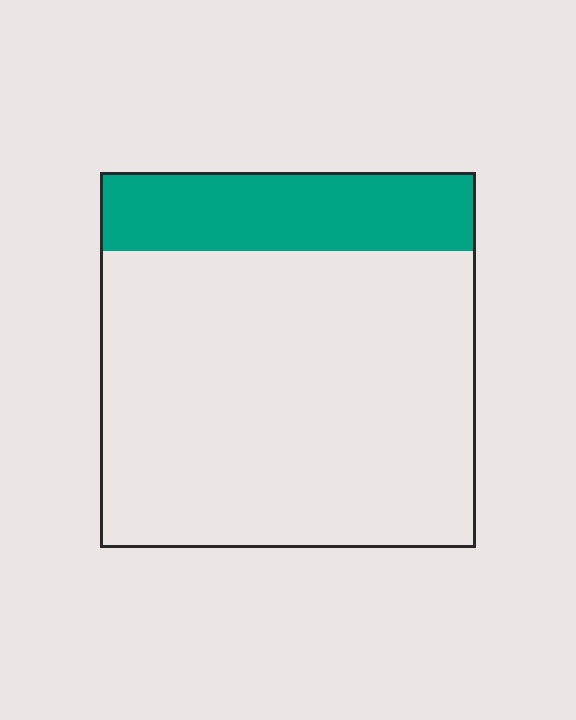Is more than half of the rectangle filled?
No.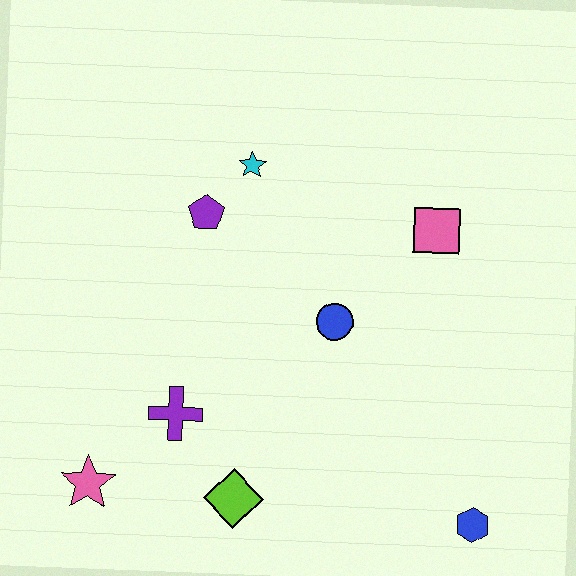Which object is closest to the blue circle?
The pink square is closest to the blue circle.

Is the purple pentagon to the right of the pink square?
No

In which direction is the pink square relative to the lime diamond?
The pink square is above the lime diamond.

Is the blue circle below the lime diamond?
No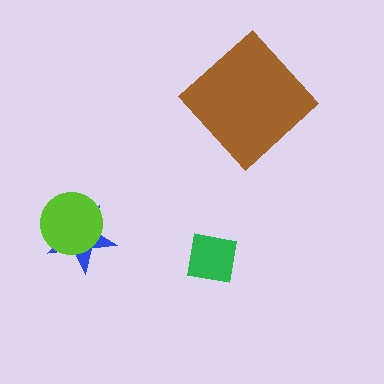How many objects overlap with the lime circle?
1 object overlaps with the lime circle.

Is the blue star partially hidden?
Yes, it is partially covered by another shape.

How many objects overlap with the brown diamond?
0 objects overlap with the brown diamond.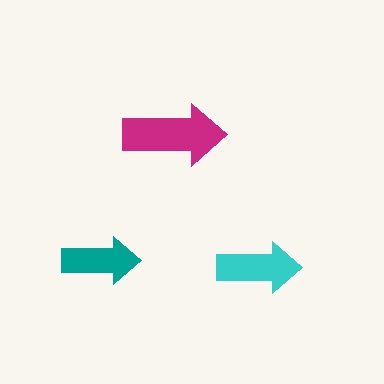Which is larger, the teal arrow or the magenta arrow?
The magenta one.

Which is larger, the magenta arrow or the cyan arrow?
The magenta one.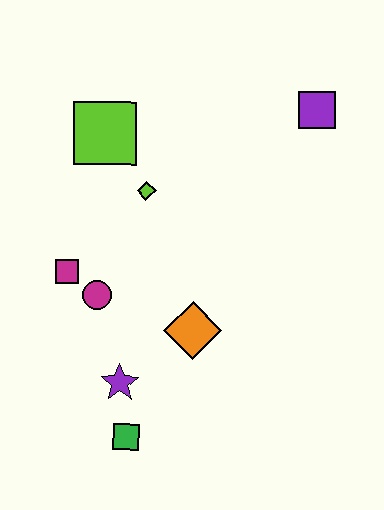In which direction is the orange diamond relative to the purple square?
The orange diamond is below the purple square.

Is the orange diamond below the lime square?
Yes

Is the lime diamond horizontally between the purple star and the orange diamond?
Yes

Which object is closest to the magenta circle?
The magenta square is closest to the magenta circle.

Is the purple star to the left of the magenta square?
No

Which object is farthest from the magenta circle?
The purple square is farthest from the magenta circle.